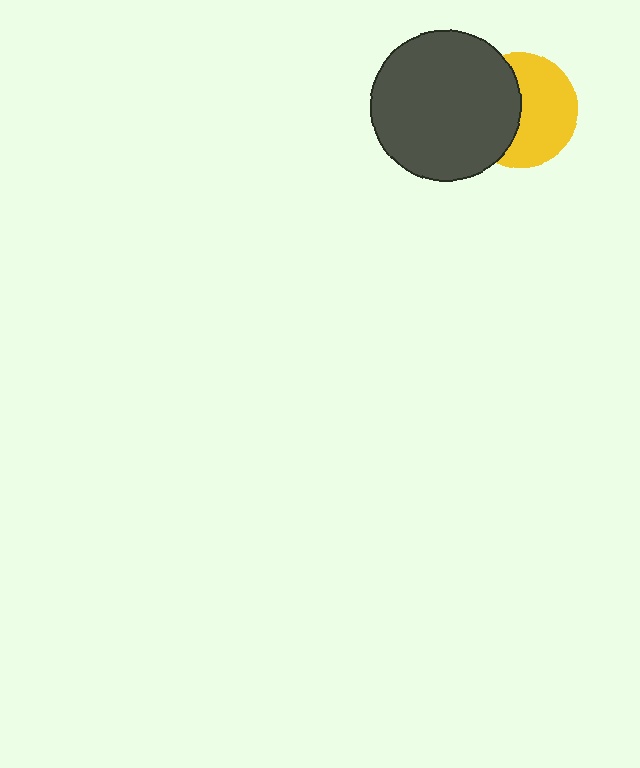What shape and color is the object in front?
The object in front is a dark gray circle.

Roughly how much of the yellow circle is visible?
About half of it is visible (roughly 57%).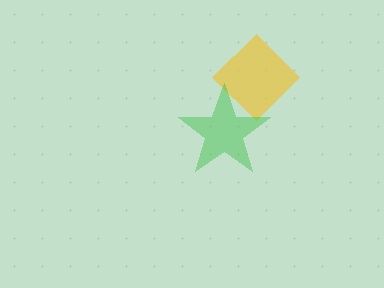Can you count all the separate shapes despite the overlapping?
Yes, there are 2 separate shapes.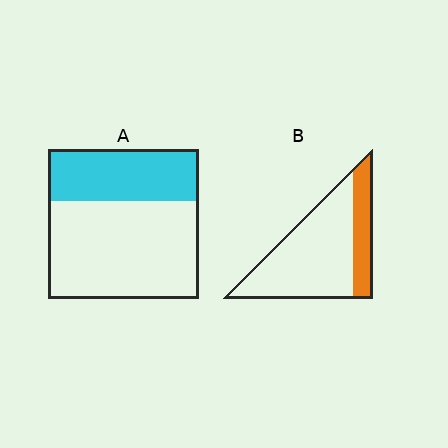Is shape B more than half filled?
No.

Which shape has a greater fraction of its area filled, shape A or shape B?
Shape A.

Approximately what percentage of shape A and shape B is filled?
A is approximately 35% and B is approximately 25%.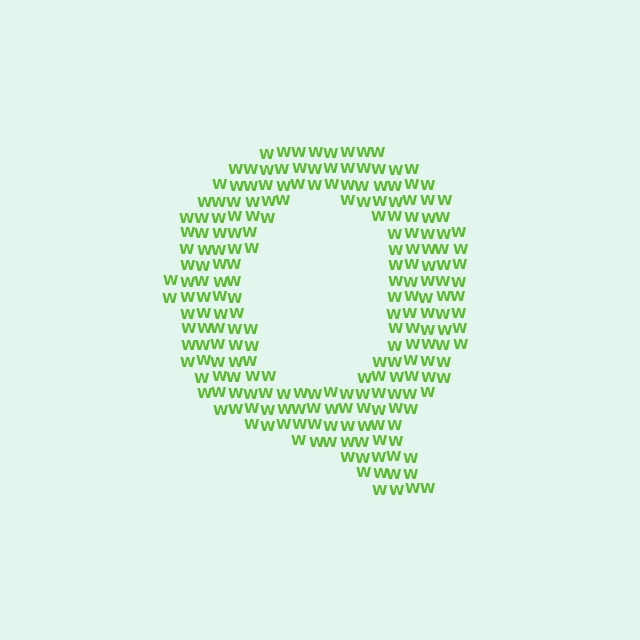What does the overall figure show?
The overall figure shows the letter Q.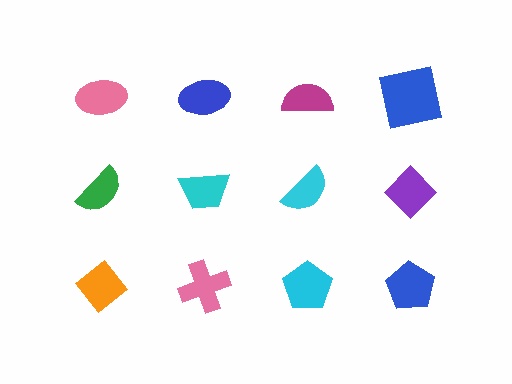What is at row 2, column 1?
A green semicircle.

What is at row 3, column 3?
A cyan pentagon.